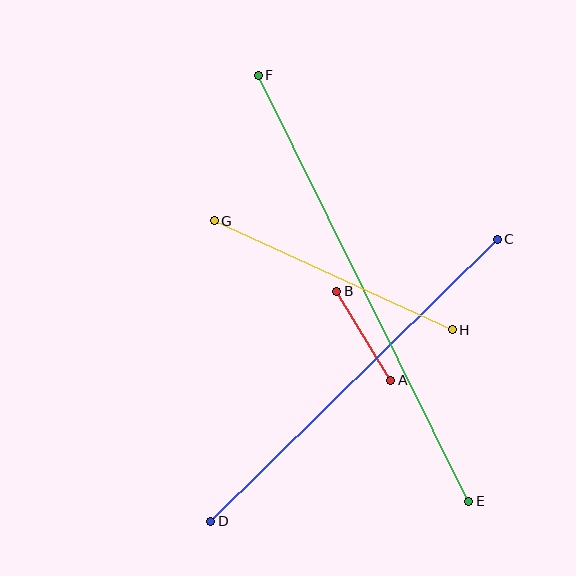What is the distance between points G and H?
The distance is approximately 262 pixels.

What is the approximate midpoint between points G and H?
The midpoint is at approximately (333, 275) pixels.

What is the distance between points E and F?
The distance is approximately 475 pixels.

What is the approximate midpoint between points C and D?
The midpoint is at approximately (354, 380) pixels.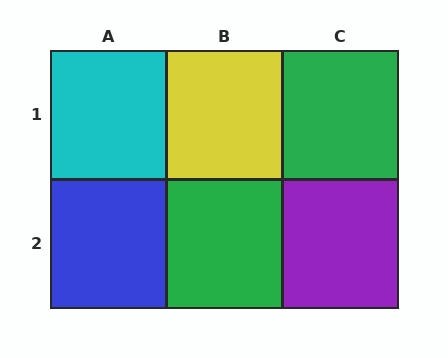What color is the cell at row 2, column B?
Green.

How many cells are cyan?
1 cell is cyan.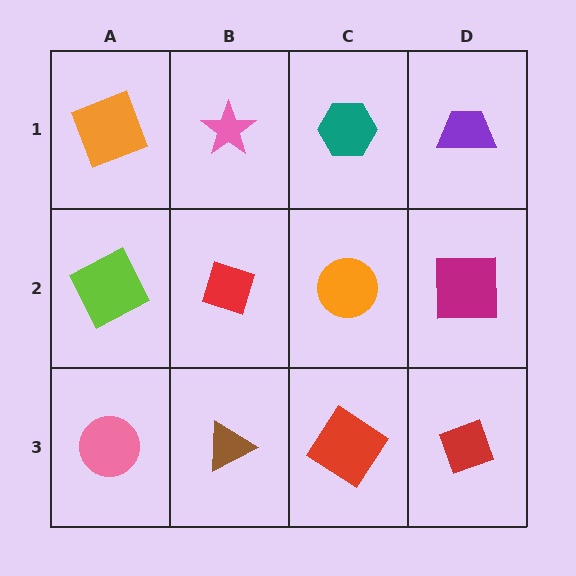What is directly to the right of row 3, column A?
A brown triangle.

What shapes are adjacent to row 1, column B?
A red diamond (row 2, column B), an orange square (row 1, column A), a teal hexagon (row 1, column C).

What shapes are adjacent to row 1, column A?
A lime square (row 2, column A), a pink star (row 1, column B).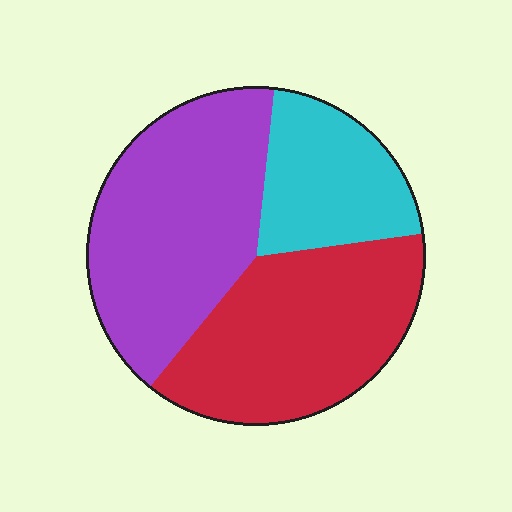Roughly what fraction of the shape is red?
Red covers around 40% of the shape.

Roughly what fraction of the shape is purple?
Purple takes up about two fifths (2/5) of the shape.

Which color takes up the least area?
Cyan, at roughly 20%.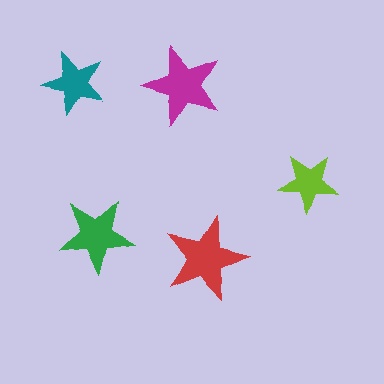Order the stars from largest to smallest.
the red one, the magenta one, the green one, the teal one, the lime one.